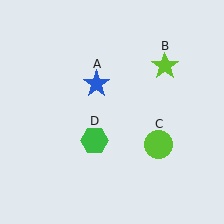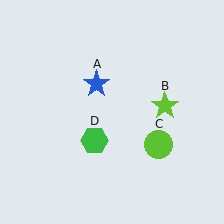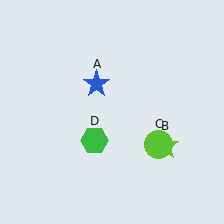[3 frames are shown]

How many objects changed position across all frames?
1 object changed position: lime star (object B).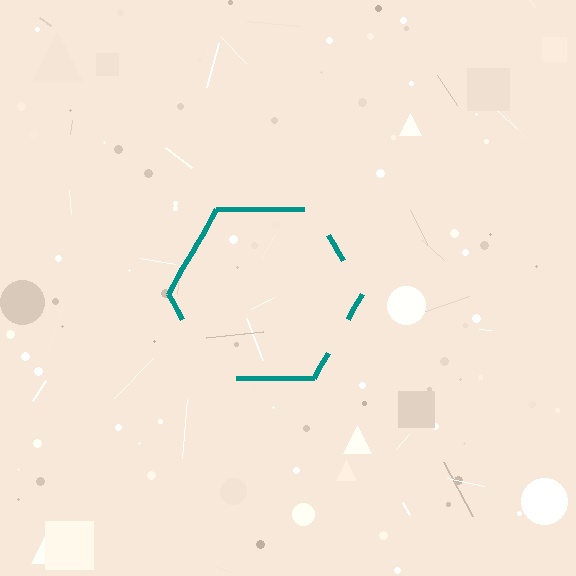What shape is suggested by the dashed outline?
The dashed outline suggests a hexagon.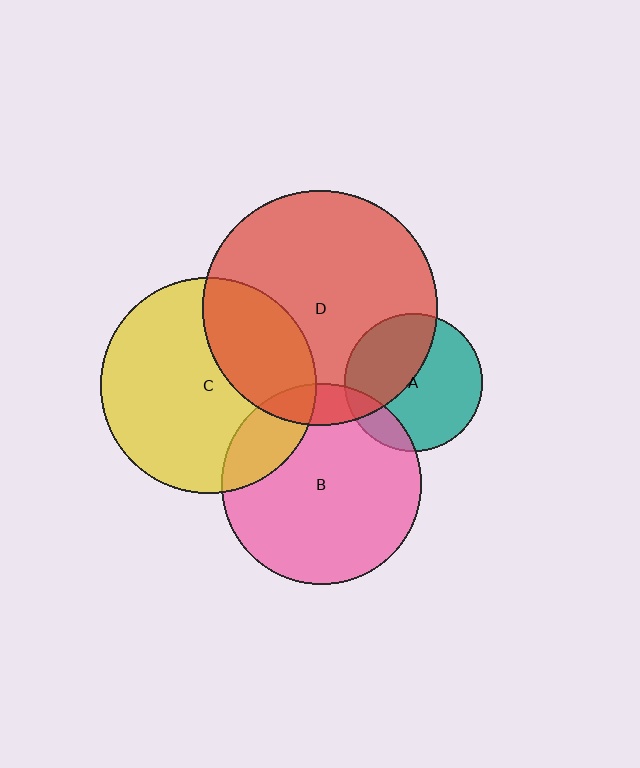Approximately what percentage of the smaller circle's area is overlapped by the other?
Approximately 15%.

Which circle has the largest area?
Circle D (red).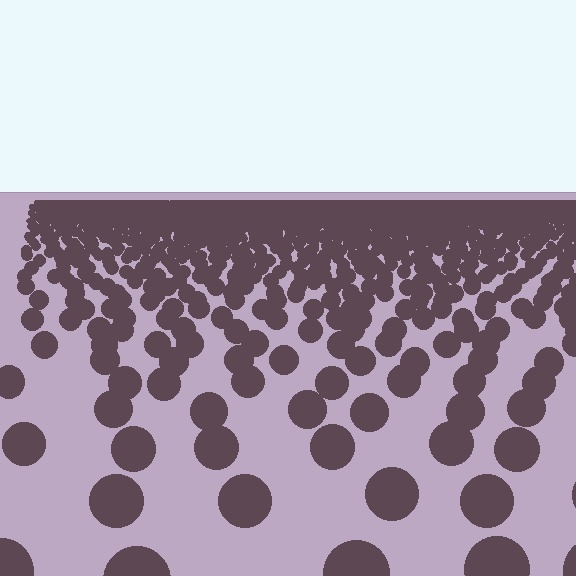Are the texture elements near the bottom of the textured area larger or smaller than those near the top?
Larger. Near the bottom, elements are closer to the viewer and appear at a bigger on-screen size.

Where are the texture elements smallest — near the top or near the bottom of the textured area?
Near the top.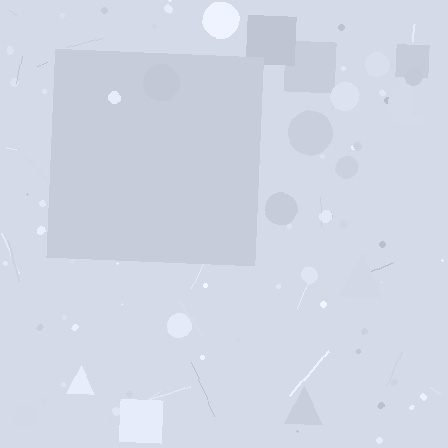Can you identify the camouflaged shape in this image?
The camouflaged shape is a square.